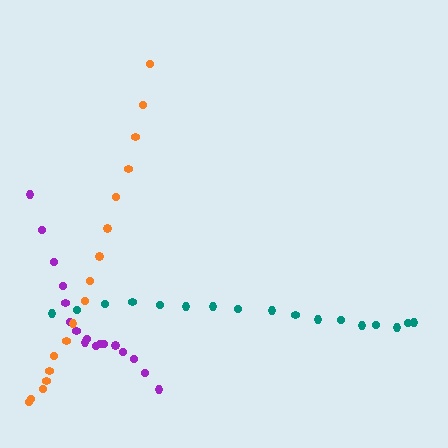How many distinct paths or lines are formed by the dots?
There are 3 distinct paths.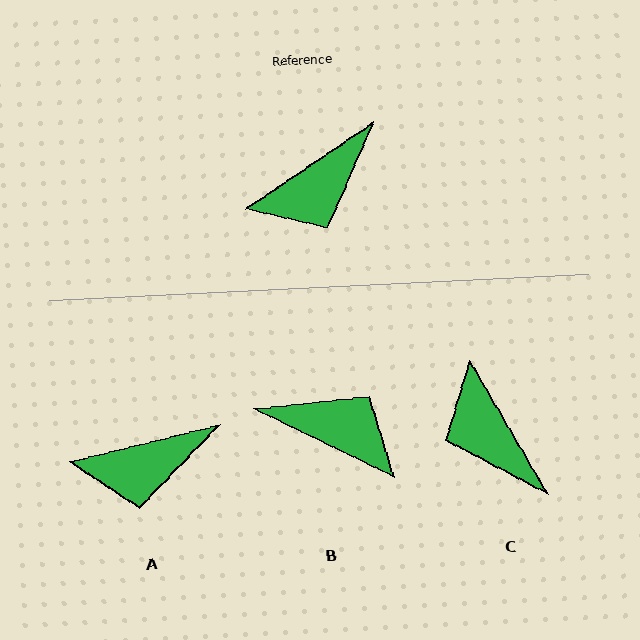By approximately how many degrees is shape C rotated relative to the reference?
Approximately 94 degrees clockwise.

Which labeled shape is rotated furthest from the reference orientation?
B, about 120 degrees away.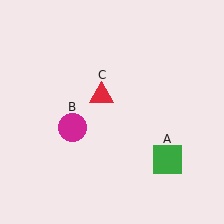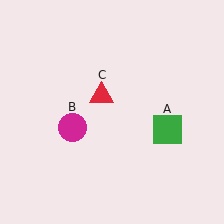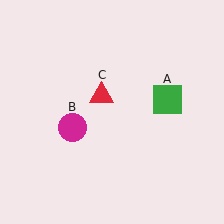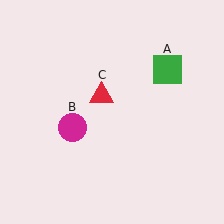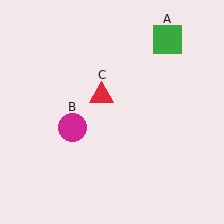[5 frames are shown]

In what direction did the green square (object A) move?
The green square (object A) moved up.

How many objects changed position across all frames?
1 object changed position: green square (object A).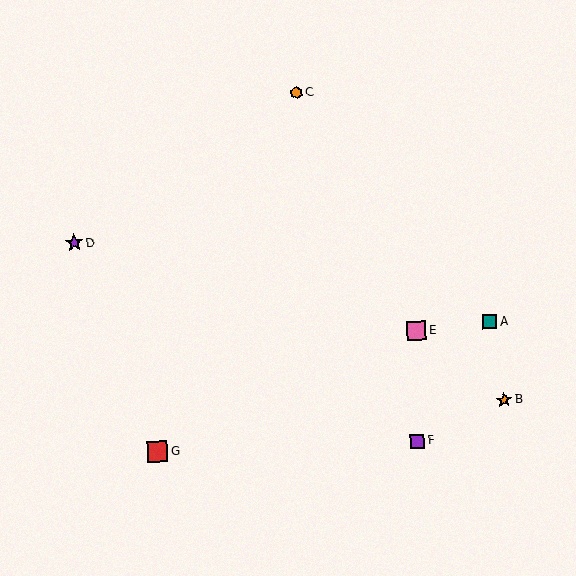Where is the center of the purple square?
The center of the purple square is at (417, 441).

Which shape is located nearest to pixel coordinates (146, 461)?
The red square (labeled G) at (158, 452) is nearest to that location.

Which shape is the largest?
The red square (labeled G) is the largest.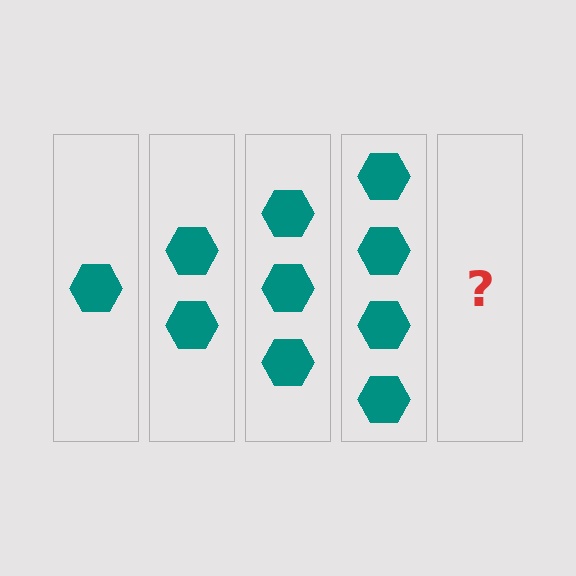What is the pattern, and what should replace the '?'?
The pattern is that each step adds one more hexagon. The '?' should be 5 hexagons.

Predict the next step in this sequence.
The next step is 5 hexagons.